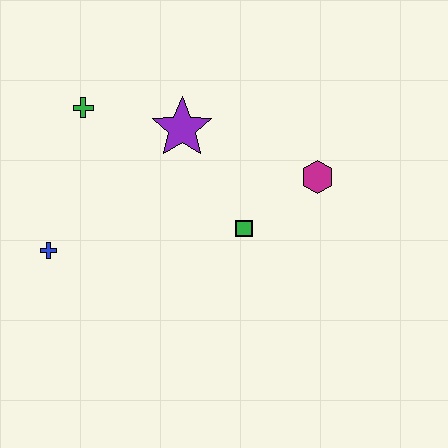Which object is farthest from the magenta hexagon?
The blue cross is farthest from the magenta hexagon.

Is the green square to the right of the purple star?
Yes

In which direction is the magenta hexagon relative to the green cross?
The magenta hexagon is to the right of the green cross.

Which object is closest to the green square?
The magenta hexagon is closest to the green square.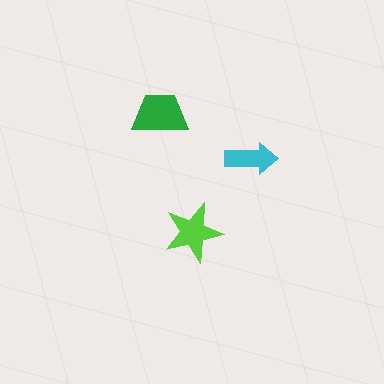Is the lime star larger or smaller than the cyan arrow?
Larger.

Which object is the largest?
The green trapezoid.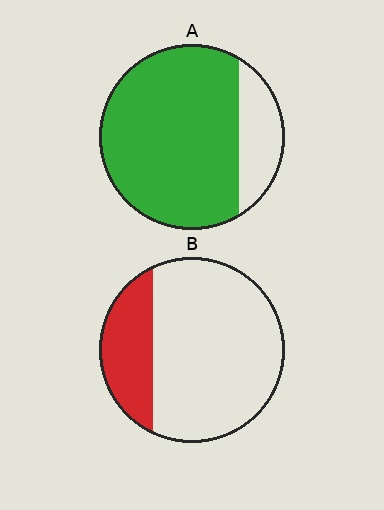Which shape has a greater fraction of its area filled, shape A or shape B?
Shape A.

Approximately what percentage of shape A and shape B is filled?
A is approximately 80% and B is approximately 25%.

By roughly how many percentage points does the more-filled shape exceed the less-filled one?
By roughly 55 percentage points (A over B).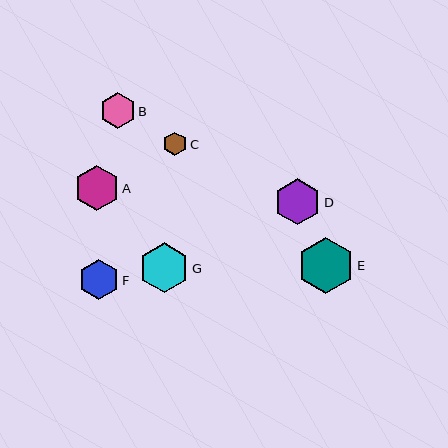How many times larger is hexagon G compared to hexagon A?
Hexagon G is approximately 1.1 times the size of hexagon A.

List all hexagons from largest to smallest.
From largest to smallest: E, G, D, A, F, B, C.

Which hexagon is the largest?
Hexagon E is the largest with a size of approximately 57 pixels.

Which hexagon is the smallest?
Hexagon C is the smallest with a size of approximately 24 pixels.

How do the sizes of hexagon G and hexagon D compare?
Hexagon G and hexagon D are approximately the same size.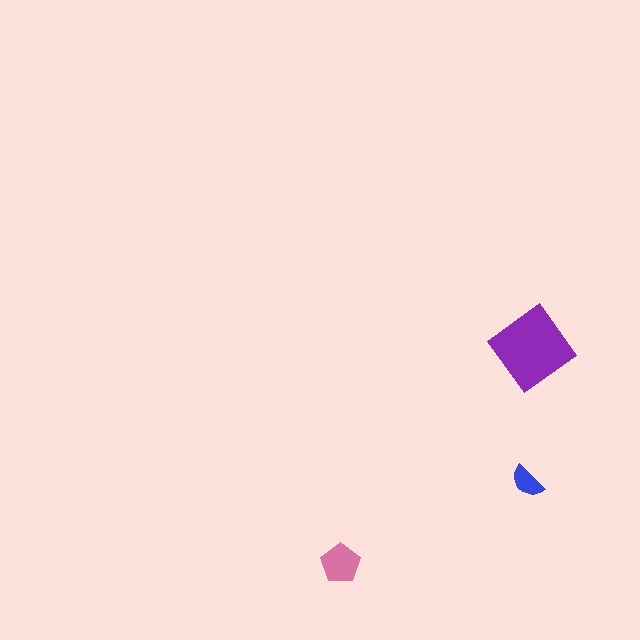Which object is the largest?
The purple diamond.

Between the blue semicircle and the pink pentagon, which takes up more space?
The pink pentagon.